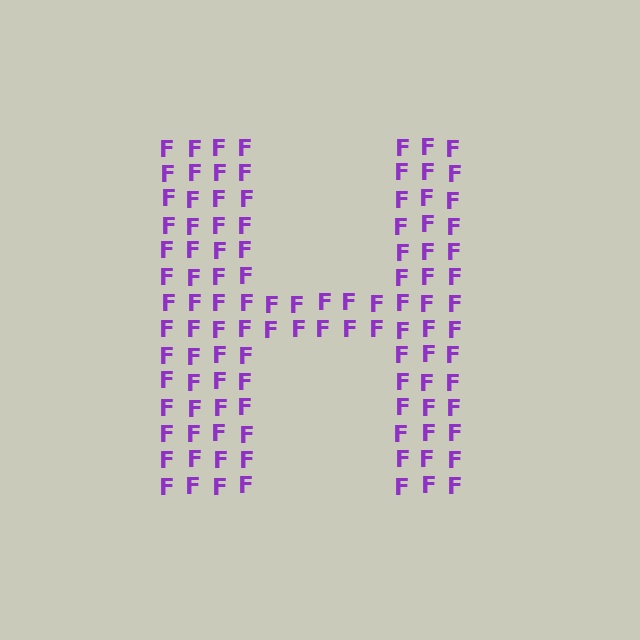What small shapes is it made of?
It is made of small letter F's.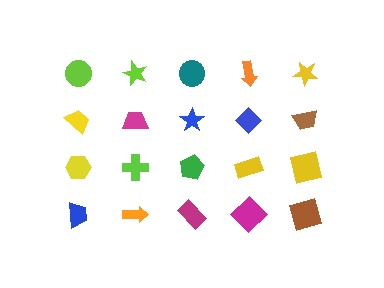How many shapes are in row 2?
5 shapes.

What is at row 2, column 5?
A brown trapezoid.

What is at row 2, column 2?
A magenta trapezoid.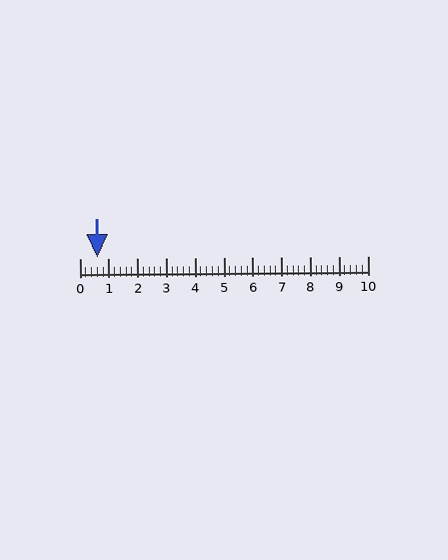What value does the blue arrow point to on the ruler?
The blue arrow points to approximately 0.6.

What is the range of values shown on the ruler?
The ruler shows values from 0 to 10.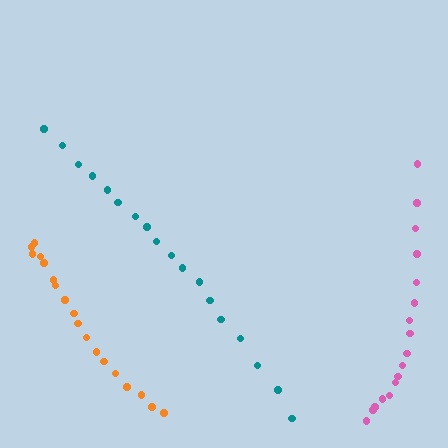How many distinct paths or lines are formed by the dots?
There are 3 distinct paths.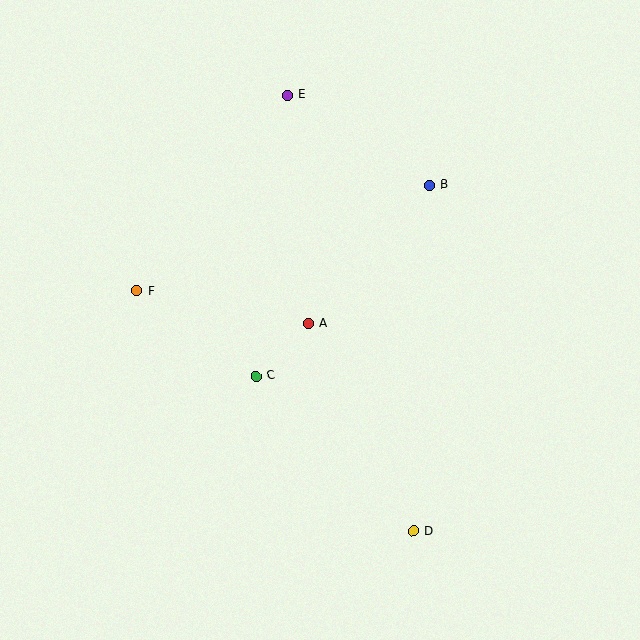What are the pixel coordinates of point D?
Point D is at (413, 531).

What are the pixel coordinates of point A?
Point A is at (308, 324).